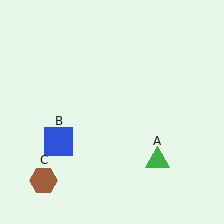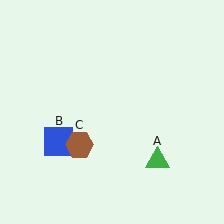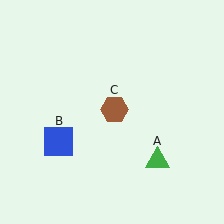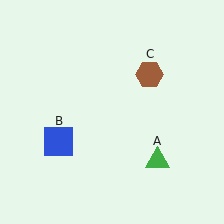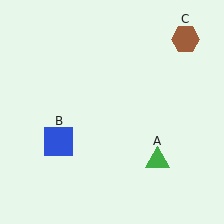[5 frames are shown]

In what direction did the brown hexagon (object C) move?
The brown hexagon (object C) moved up and to the right.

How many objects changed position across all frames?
1 object changed position: brown hexagon (object C).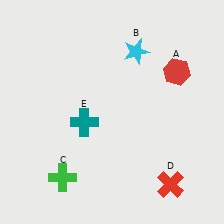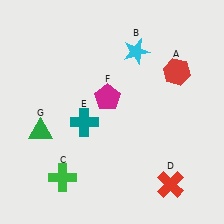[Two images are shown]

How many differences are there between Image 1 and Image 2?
There are 2 differences between the two images.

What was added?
A magenta pentagon (F), a green triangle (G) were added in Image 2.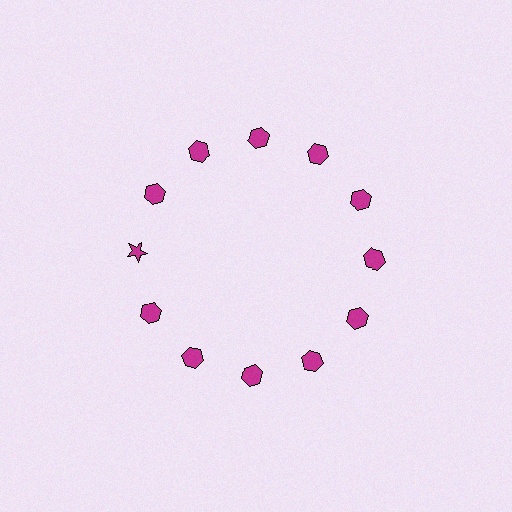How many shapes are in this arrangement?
There are 12 shapes arranged in a ring pattern.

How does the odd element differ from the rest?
It has a different shape: star instead of hexagon.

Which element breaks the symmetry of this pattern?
The magenta star at roughly the 9 o'clock position breaks the symmetry. All other shapes are magenta hexagons.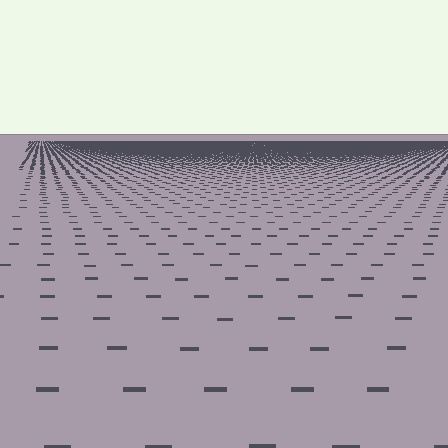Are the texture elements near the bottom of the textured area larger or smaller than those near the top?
Larger. Near the bottom, elements are closer to the viewer and appear at a bigger on-screen size.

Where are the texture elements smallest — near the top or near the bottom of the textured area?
Near the top.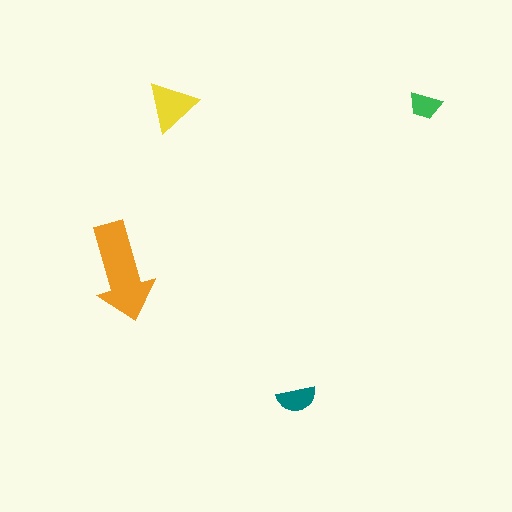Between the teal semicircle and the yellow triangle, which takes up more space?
The yellow triangle.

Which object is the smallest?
The green trapezoid.